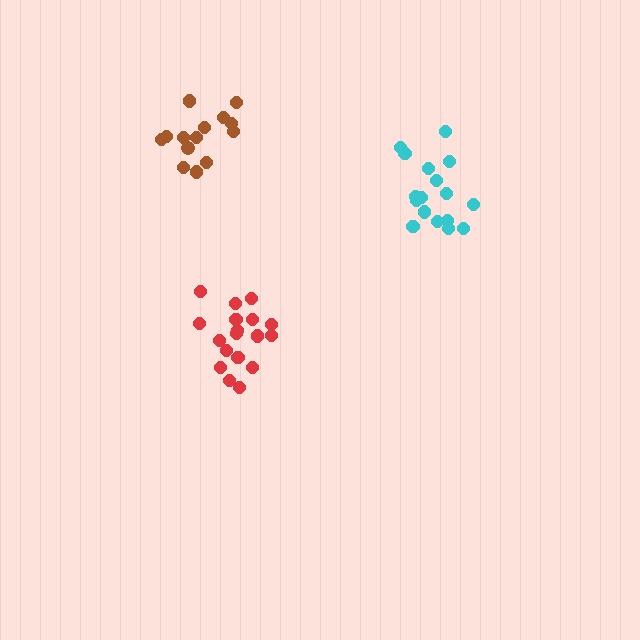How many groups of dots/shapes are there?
There are 3 groups.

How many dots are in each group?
Group 1: 18 dots, Group 2: 17 dots, Group 3: 14 dots (49 total).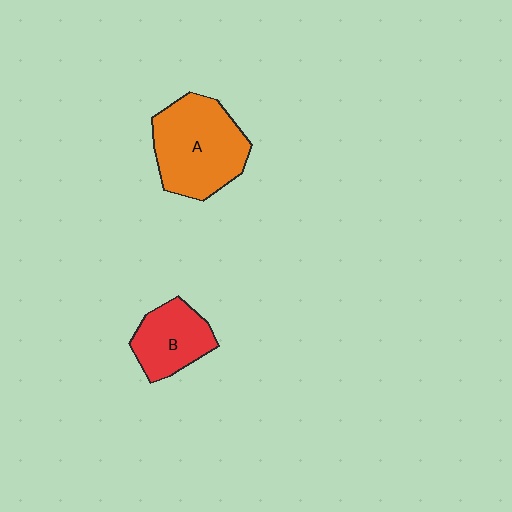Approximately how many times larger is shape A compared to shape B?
Approximately 1.7 times.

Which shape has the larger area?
Shape A (orange).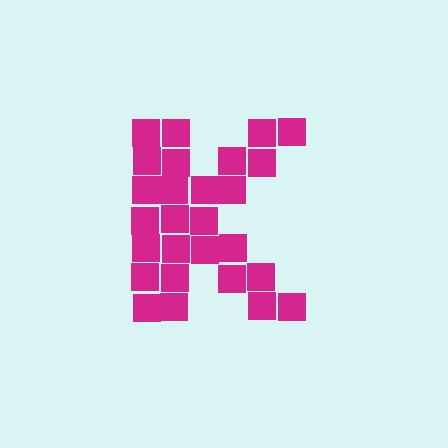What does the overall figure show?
The overall figure shows the letter K.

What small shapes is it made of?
It is made of small squares.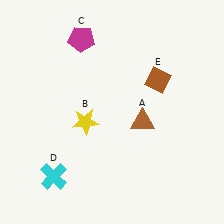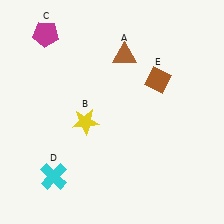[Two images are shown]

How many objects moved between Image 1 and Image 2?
2 objects moved between the two images.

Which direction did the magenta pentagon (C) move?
The magenta pentagon (C) moved left.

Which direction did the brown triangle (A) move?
The brown triangle (A) moved up.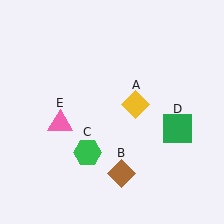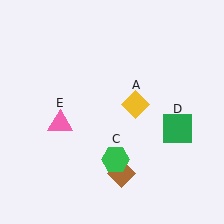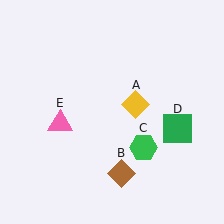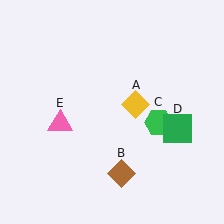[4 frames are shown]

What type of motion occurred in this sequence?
The green hexagon (object C) rotated counterclockwise around the center of the scene.